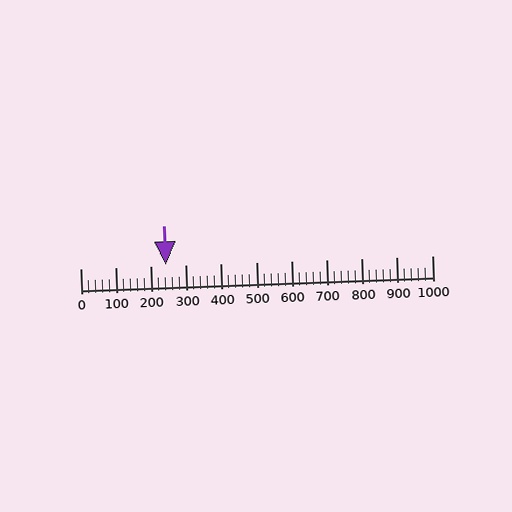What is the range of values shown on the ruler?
The ruler shows values from 0 to 1000.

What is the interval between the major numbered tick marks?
The major tick marks are spaced 100 units apart.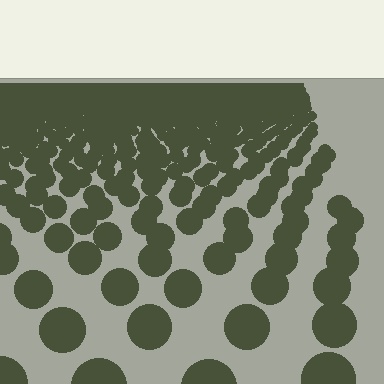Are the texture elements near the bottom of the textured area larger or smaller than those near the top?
Larger. Near the bottom, elements are closer to the viewer and appear at a bigger on-screen size.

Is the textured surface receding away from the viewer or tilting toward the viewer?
The surface is receding away from the viewer. Texture elements get smaller and denser toward the top.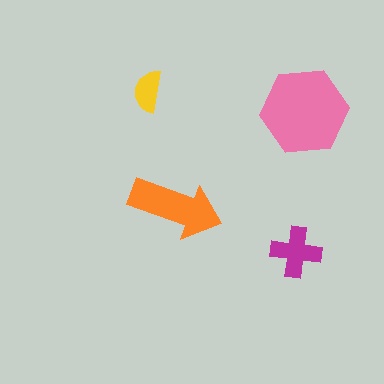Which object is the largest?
The pink hexagon.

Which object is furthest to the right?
The pink hexagon is rightmost.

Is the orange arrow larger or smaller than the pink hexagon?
Smaller.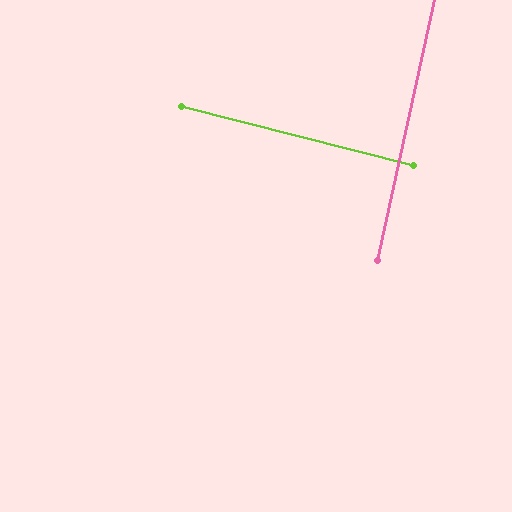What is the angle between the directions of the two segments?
Approximately 88 degrees.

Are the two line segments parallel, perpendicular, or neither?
Perpendicular — they meet at approximately 88°.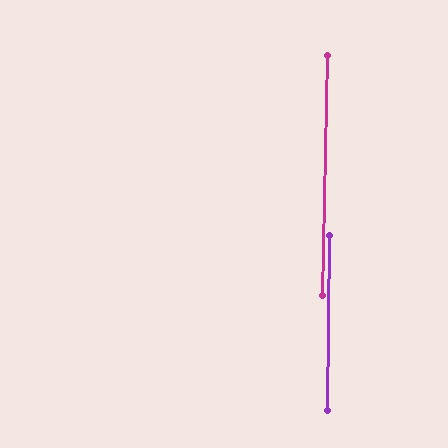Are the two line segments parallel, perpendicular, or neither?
Parallel — their directions differ by only 0.3°.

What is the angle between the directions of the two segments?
Approximately 0 degrees.